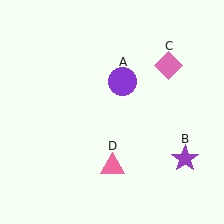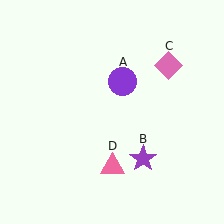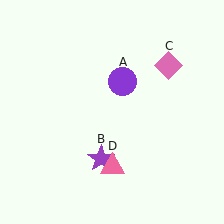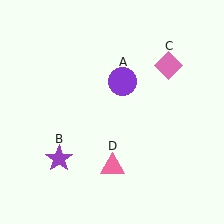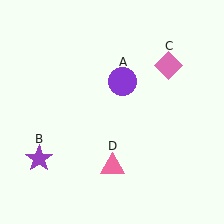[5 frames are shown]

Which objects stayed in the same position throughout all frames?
Purple circle (object A) and pink diamond (object C) and pink triangle (object D) remained stationary.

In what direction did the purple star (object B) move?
The purple star (object B) moved left.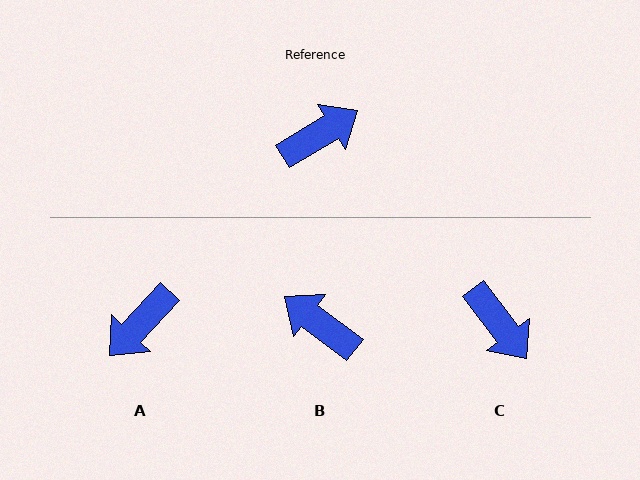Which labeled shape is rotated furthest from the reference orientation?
A, about 165 degrees away.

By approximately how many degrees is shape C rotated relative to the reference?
Approximately 84 degrees clockwise.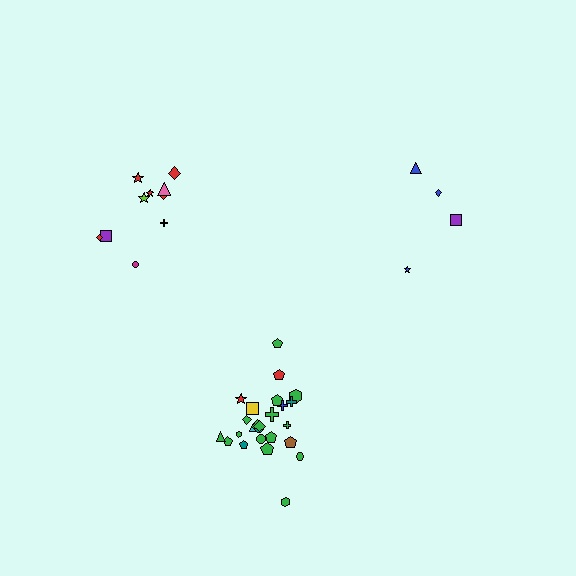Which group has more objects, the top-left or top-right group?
The top-left group.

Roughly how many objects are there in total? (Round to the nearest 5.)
Roughly 40 objects in total.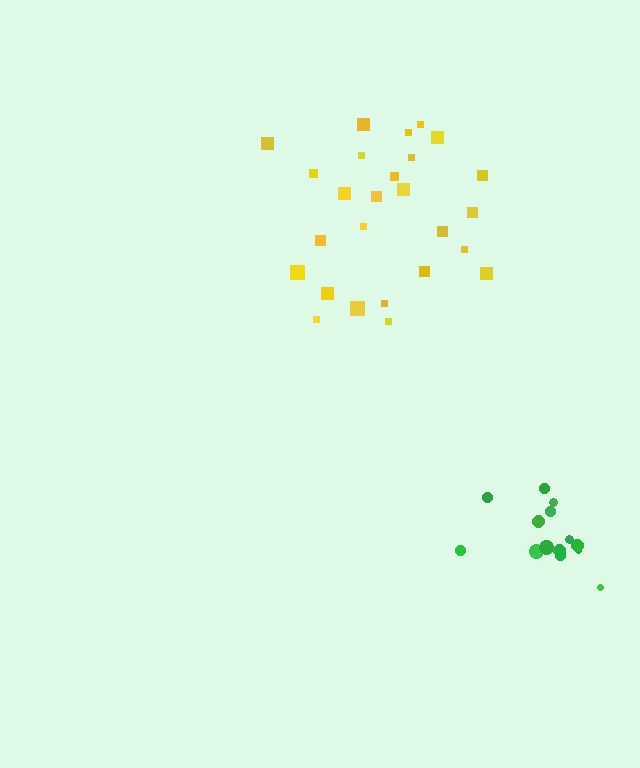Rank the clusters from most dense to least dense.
green, yellow.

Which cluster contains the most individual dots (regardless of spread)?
Yellow (26).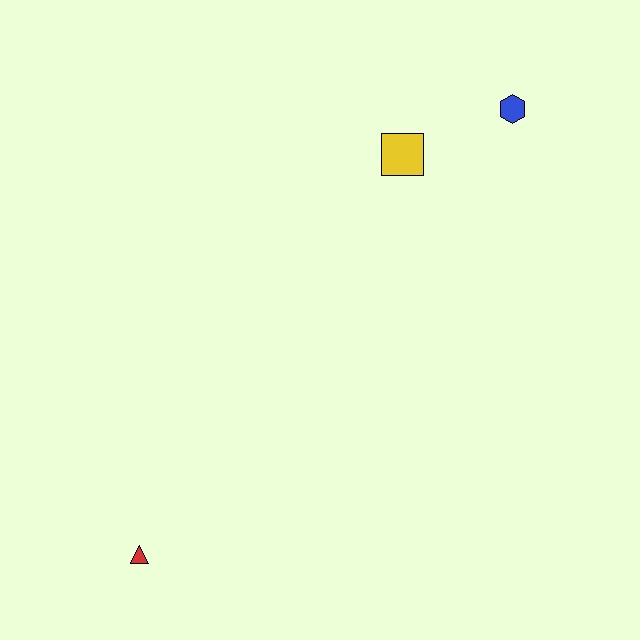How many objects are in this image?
There are 3 objects.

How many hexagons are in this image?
There is 1 hexagon.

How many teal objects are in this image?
There are no teal objects.